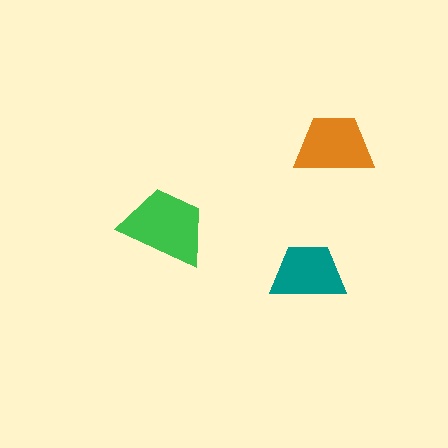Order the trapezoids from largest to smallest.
the green one, the orange one, the teal one.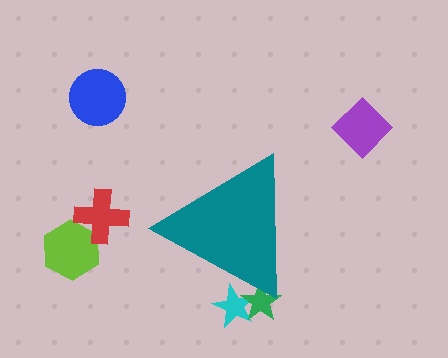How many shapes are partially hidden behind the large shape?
2 shapes are partially hidden.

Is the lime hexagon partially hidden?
No, the lime hexagon is fully visible.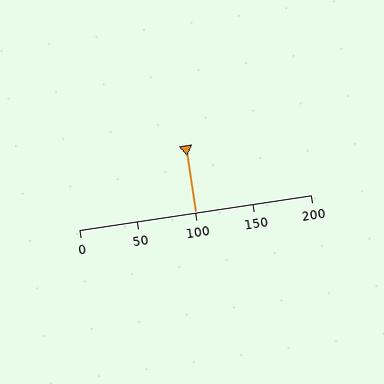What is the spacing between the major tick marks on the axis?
The major ticks are spaced 50 apart.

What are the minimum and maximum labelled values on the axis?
The axis runs from 0 to 200.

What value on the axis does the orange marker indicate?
The marker indicates approximately 100.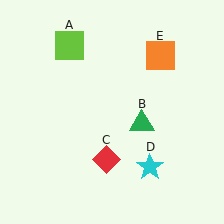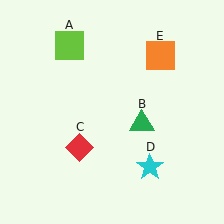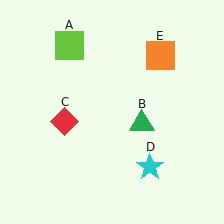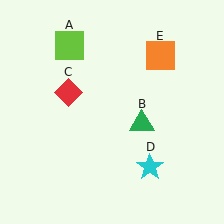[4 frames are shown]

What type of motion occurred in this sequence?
The red diamond (object C) rotated clockwise around the center of the scene.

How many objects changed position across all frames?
1 object changed position: red diamond (object C).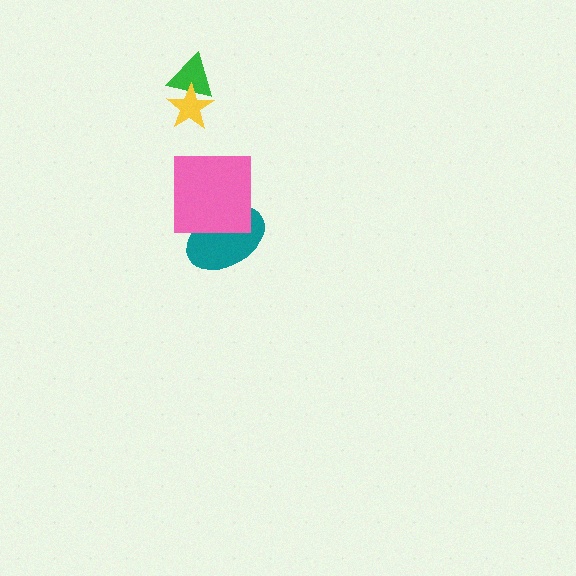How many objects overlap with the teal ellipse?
1 object overlaps with the teal ellipse.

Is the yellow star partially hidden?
No, no other shape covers it.